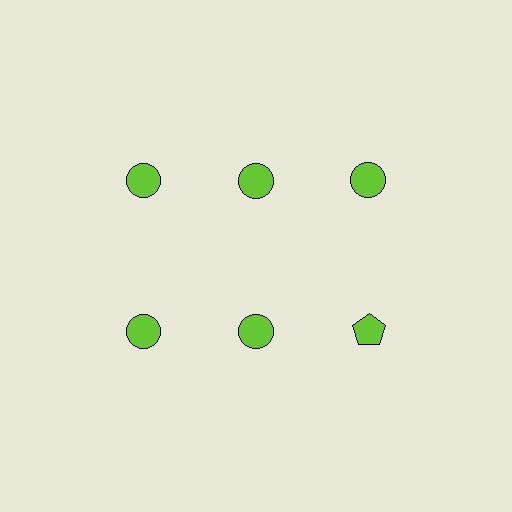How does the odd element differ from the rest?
It has a different shape: pentagon instead of circle.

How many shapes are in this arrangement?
There are 6 shapes arranged in a grid pattern.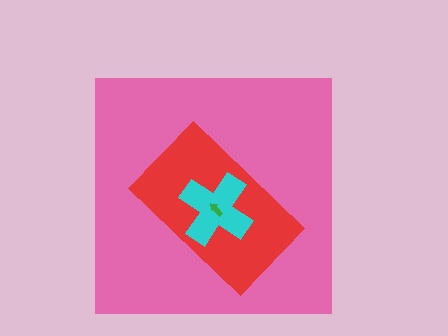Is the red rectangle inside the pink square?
Yes.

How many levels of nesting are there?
4.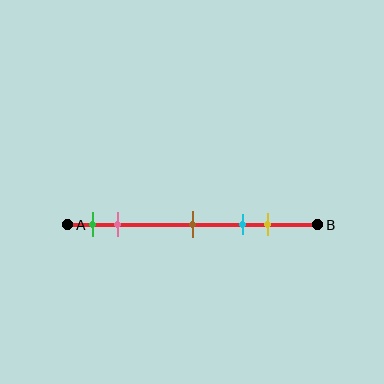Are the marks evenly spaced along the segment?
No, the marks are not evenly spaced.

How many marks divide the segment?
There are 5 marks dividing the segment.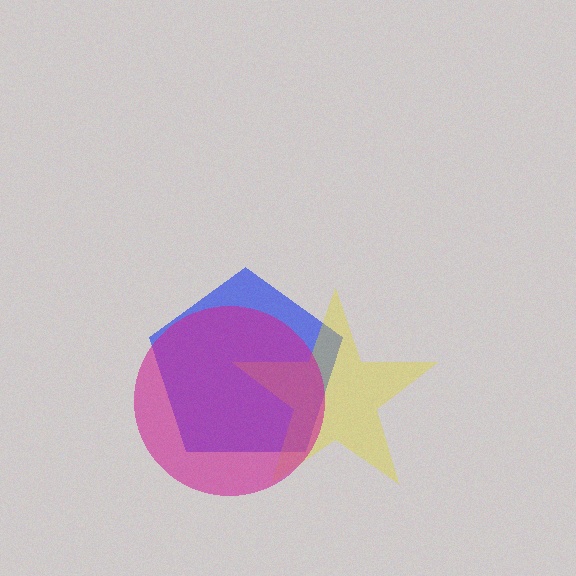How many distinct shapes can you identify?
There are 3 distinct shapes: a blue pentagon, a yellow star, a magenta circle.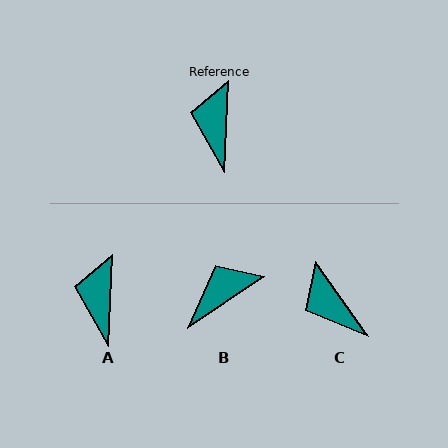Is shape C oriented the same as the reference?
No, it is off by about 38 degrees.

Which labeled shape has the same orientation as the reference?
A.